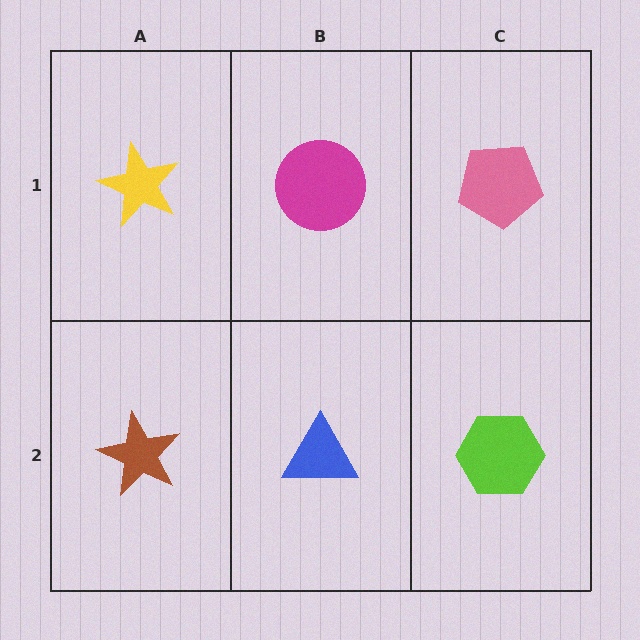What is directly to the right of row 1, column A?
A magenta circle.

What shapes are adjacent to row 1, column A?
A brown star (row 2, column A), a magenta circle (row 1, column B).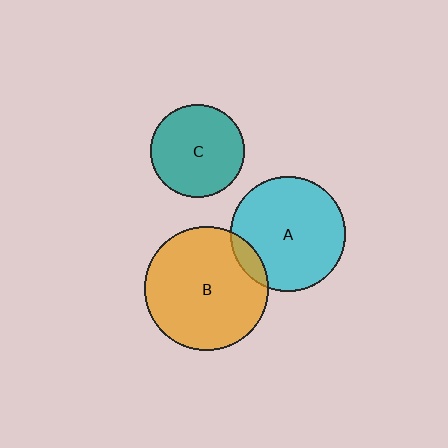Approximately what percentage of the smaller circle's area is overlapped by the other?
Approximately 10%.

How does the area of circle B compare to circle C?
Approximately 1.8 times.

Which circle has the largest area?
Circle B (orange).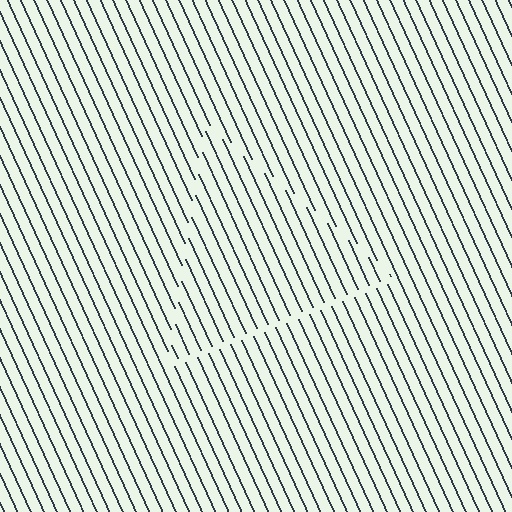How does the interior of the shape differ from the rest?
The interior of the shape contains the same grating, shifted by half a period — the contour is defined by the phase discontinuity where line-ends from the inner and outer gratings abut.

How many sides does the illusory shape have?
3 sides — the line-ends trace a triangle.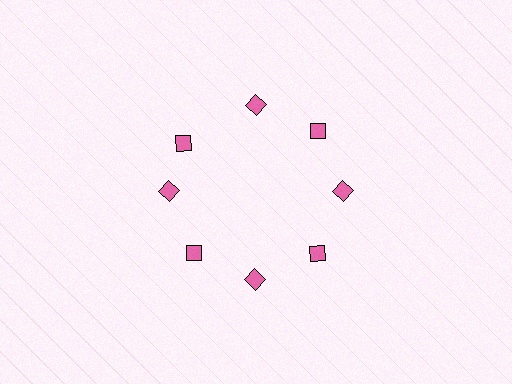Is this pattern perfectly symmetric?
No. The 8 pink diamonds are arranged in a ring, but one element near the 10 o'clock position is rotated out of alignment along the ring, breaking the 8-fold rotational symmetry.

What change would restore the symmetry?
The symmetry would be restored by rotating it back into even spacing with its neighbors so that all 8 diamonds sit at equal angles and equal distance from the center.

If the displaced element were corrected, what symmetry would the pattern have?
It would have 8-fold rotational symmetry — the pattern would map onto itself every 45 degrees.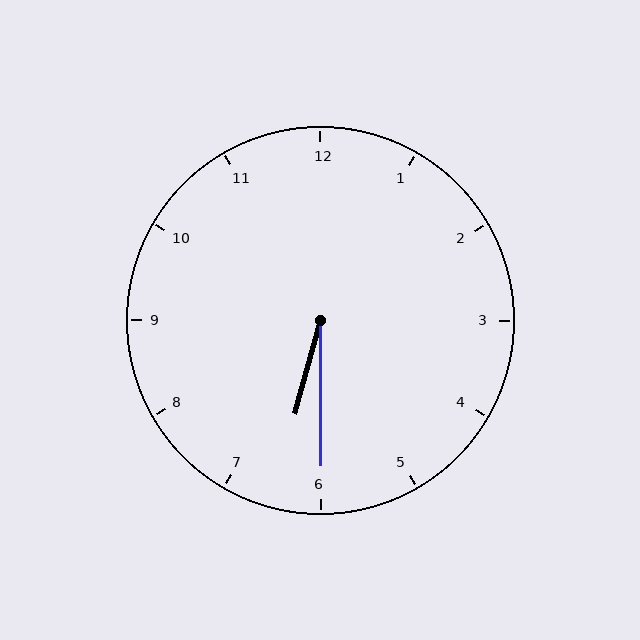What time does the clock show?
6:30.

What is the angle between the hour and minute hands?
Approximately 15 degrees.